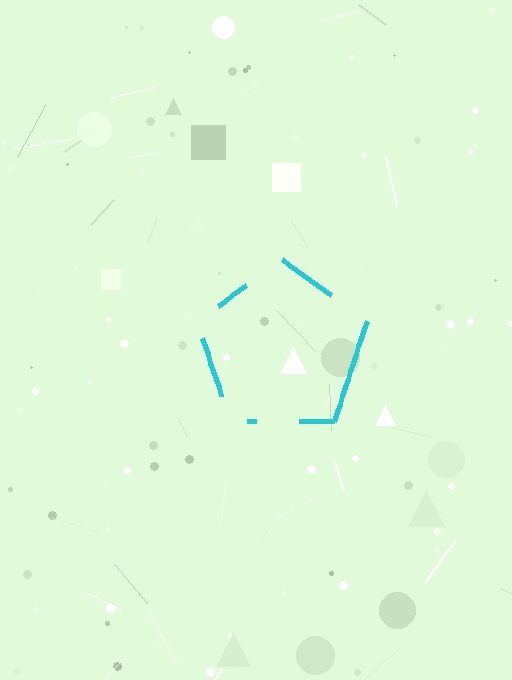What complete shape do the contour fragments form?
The contour fragments form a pentagon.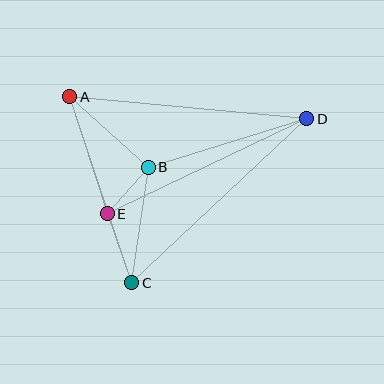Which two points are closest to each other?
Points B and E are closest to each other.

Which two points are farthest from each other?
Points C and D are farthest from each other.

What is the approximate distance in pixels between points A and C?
The distance between A and C is approximately 196 pixels.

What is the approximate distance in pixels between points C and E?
The distance between C and E is approximately 73 pixels.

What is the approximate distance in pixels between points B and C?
The distance between B and C is approximately 116 pixels.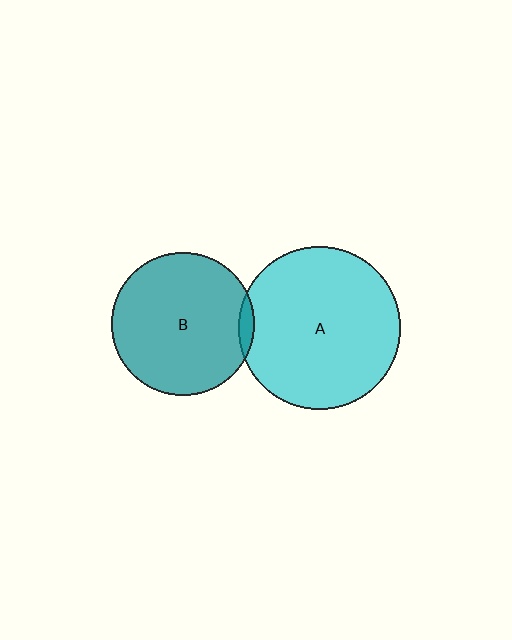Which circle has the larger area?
Circle A (cyan).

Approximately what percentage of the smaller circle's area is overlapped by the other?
Approximately 5%.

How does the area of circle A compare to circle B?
Approximately 1.3 times.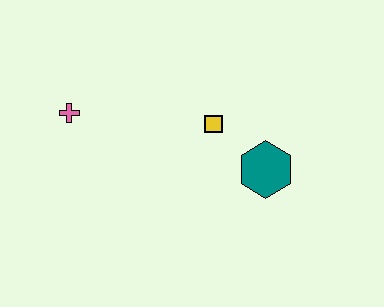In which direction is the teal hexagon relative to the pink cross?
The teal hexagon is to the right of the pink cross.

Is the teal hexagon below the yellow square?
Yes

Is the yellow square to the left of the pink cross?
No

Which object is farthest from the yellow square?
The pink cross is farthest from the yellow square.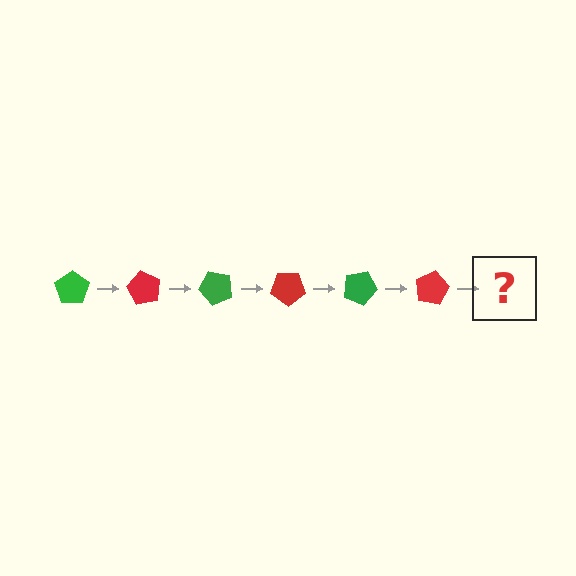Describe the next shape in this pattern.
It should be a green pentagon, rotated 360 degrees from the start.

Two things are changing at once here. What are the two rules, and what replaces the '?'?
The two rules are that it rotates 60 degrees each step and the color cycles through green and red. The '?' should be a green pentagon, rotated 360 degrees from the start.